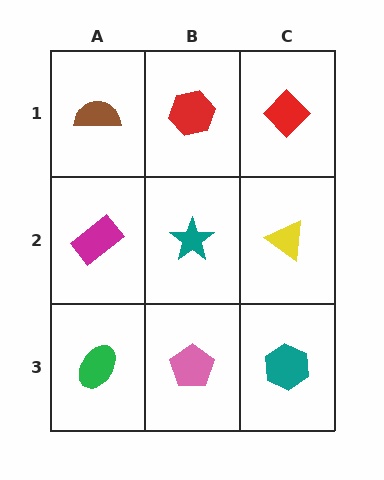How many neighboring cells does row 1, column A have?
2.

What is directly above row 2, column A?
A brown semicircle.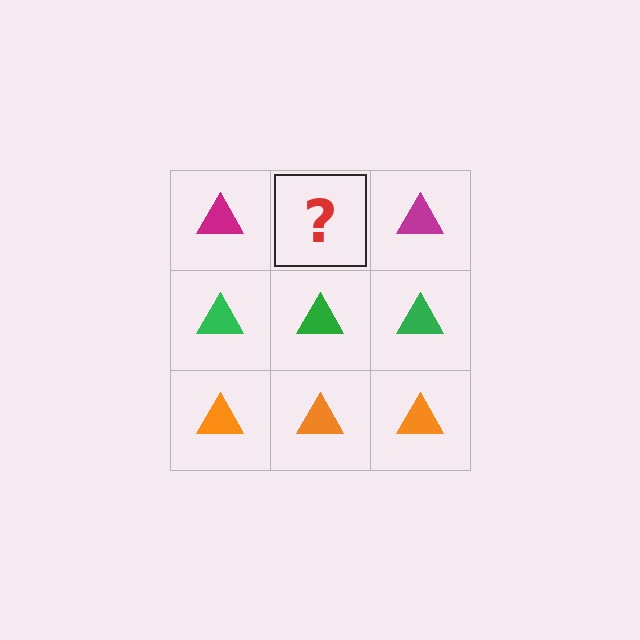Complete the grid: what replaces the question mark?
The question mark should be replaced with a magenta triangle.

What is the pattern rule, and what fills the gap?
The rule is that each row has a consistent color. The gap should be filled with a magenta triangle.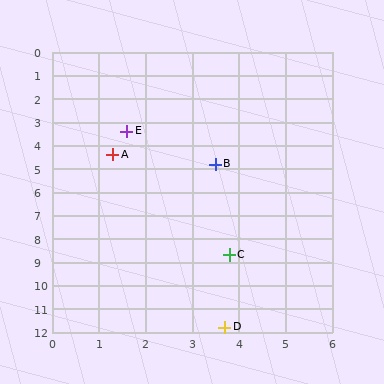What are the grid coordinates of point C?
Point C is at approximately (3.8, 8.7).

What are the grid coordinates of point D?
Point D is at approximately (3.7, 11.8).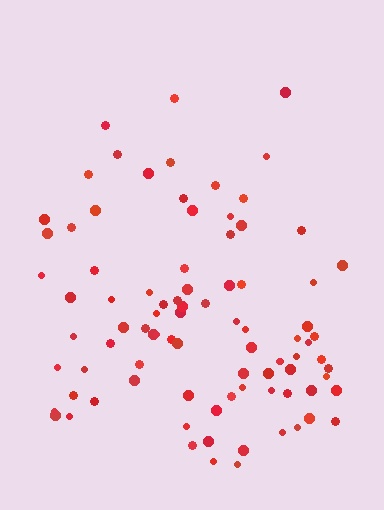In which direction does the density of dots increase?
From top to bottom, with the bottom side densest.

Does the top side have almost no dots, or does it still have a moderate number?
Still a moderate number, just noticeably fewer than the bottom.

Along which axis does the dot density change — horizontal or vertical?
Vertical.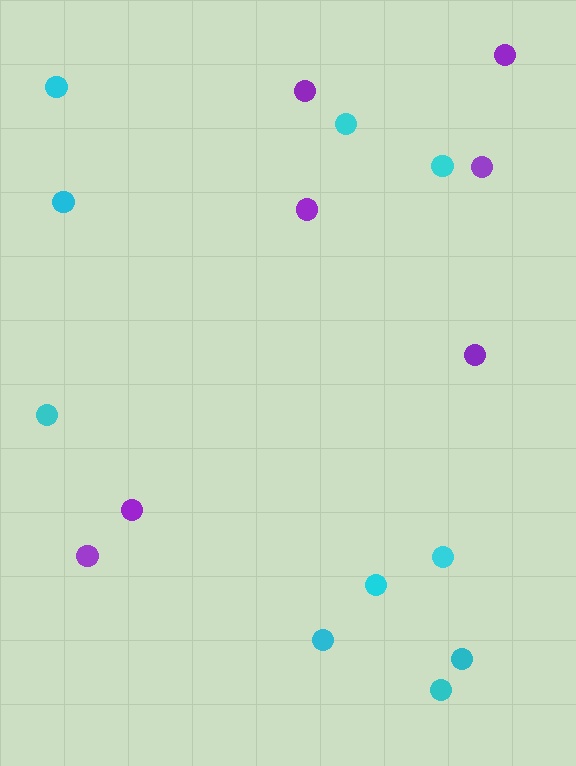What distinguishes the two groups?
There are 2 groups: one group of purple circles (7) and one group of cyan circles (10).